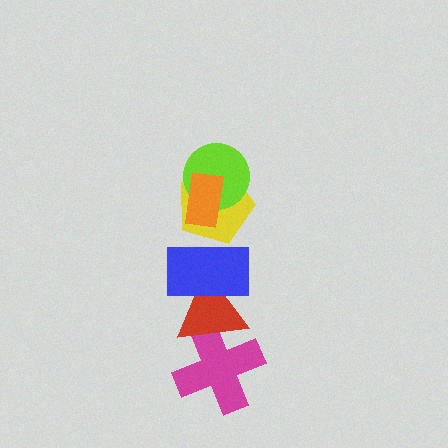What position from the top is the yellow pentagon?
The yellow pentagon is 3rd from the top.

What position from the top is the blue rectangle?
The blue rectangle is 4th from the top.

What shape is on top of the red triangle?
The blue rectangle is on top of the red triangle.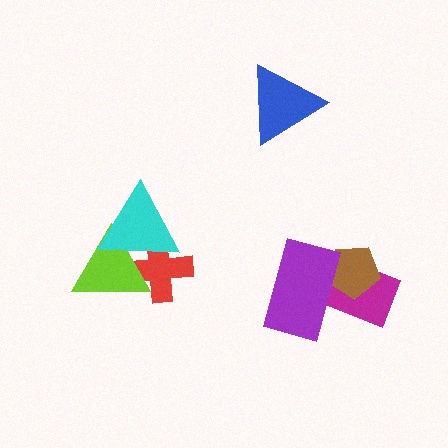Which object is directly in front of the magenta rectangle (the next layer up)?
The brown pentagon is directly in front of the magenta rectangle.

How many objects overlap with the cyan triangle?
2 objects overlap with the cyan triangle.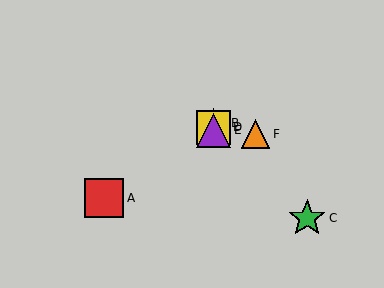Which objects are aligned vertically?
Objects B, D, E are aligned vertically.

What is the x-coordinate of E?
Object E is at x≈214.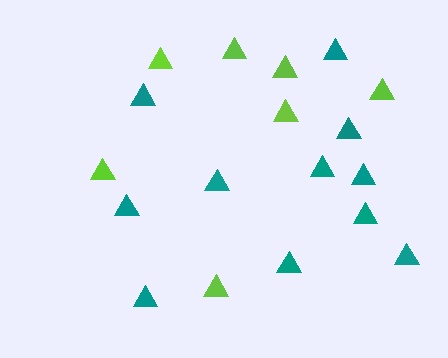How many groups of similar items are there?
There are 2 groups: one group of lime triangles (7) and one group of teal triangles (11).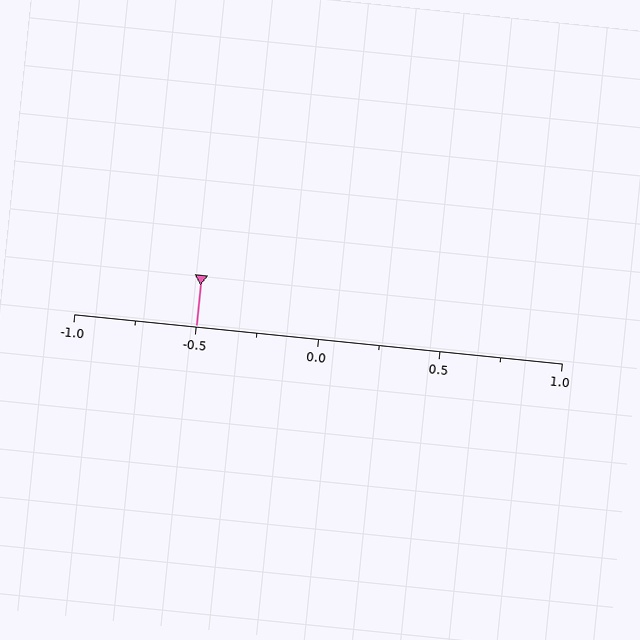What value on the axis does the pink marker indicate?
The marker indicates approximately -0.5.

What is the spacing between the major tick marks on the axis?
The major ticks are spaced 0.5 apart.